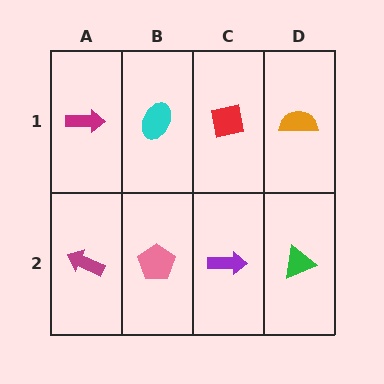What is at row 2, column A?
A magenta arrow.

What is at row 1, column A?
A magenta arrow.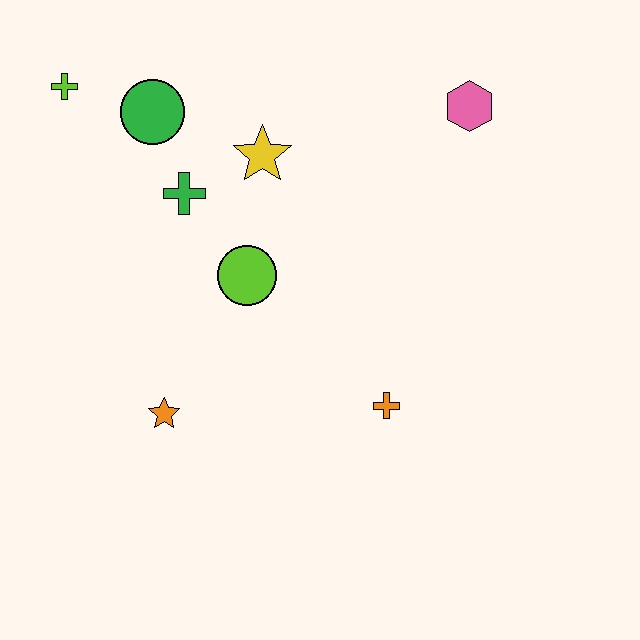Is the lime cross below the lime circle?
No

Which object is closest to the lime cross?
The green circle is closest to the lime cross.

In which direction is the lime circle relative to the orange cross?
The lime circle is to the left of the orange cross.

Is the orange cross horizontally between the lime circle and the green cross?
No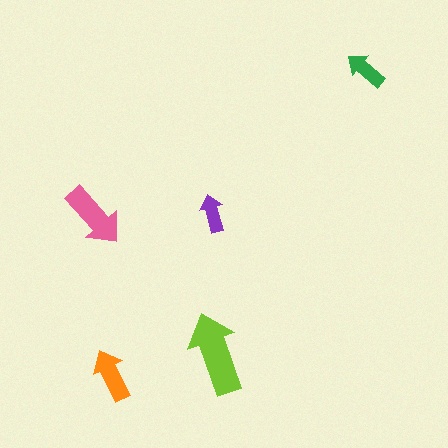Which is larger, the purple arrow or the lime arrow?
The lime one.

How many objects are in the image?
There are 5 objects in the image.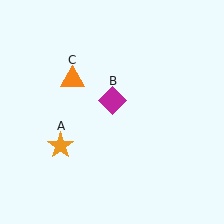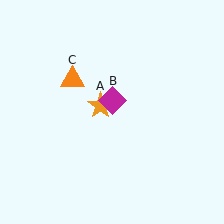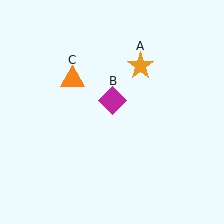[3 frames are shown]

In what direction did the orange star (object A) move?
The orange star (object A) moved up and to the right.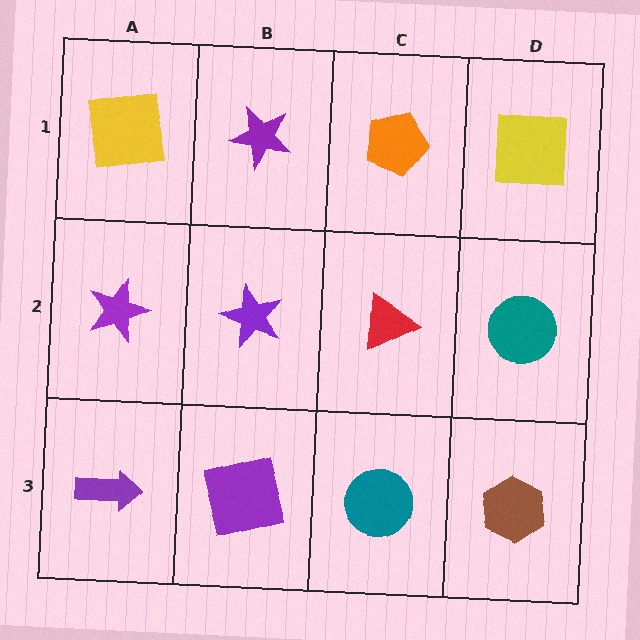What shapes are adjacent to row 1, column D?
A teal circle (row 2, column D), an orange pentagon (row 1, column C).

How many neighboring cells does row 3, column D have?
2.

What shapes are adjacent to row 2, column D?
A yellow square (row 1, column D), a brown hexagon (row 3, column D), a red triangle (row 2, column C).